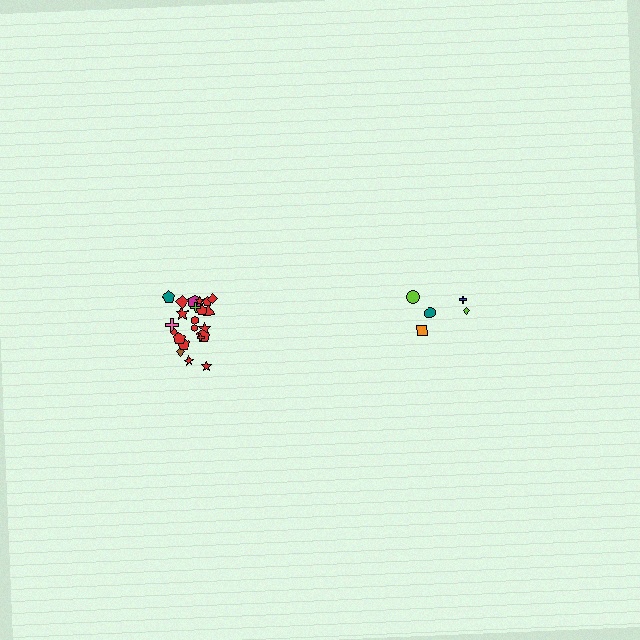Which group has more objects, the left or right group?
The left group.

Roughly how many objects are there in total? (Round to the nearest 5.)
Roughly 25 objects in total.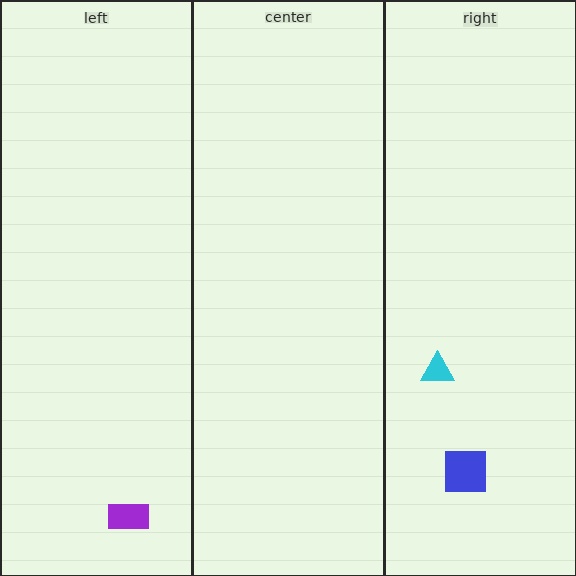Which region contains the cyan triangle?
The right region.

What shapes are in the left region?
The purple rectangle.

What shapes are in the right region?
The blue square, the cyan triangle.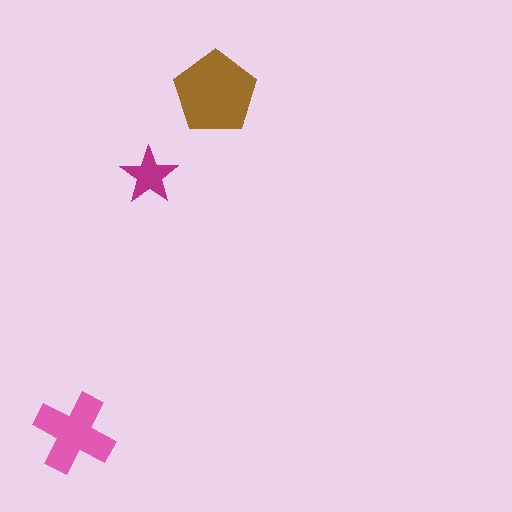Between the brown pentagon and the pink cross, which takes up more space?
The brown pentagon.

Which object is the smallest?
The magenta star.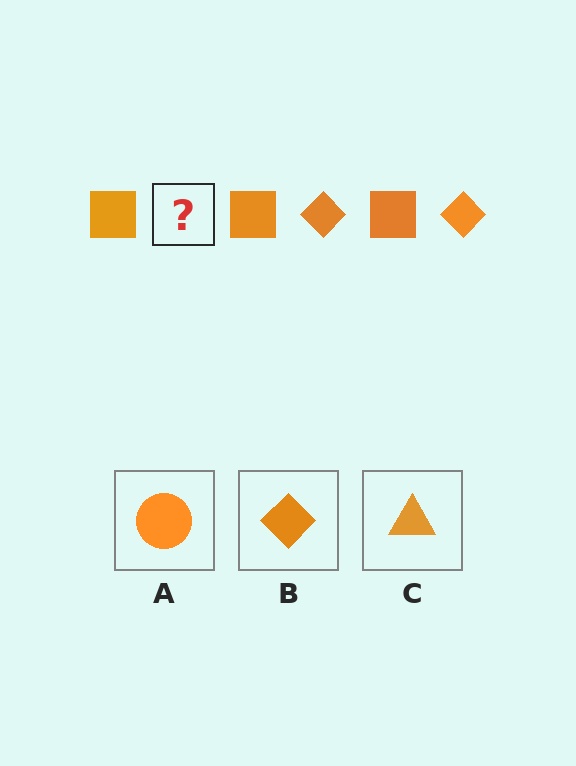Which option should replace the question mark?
Option B.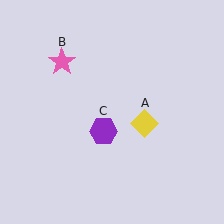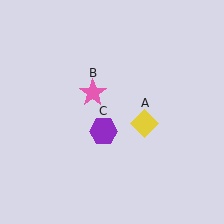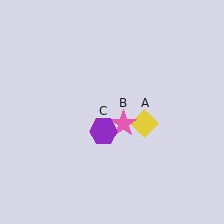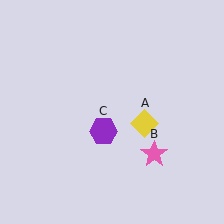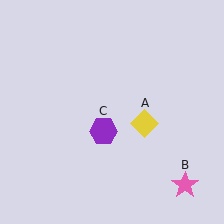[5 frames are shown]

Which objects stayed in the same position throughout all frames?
Yellow diamond (object A) and purple hexagon (object C) remained stationary.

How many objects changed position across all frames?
1 object changed position: pink star (object B).